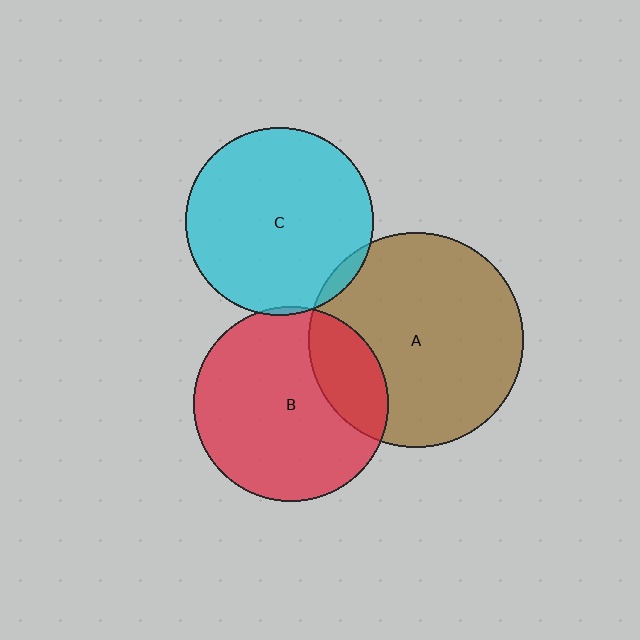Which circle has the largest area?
Circle A (brown).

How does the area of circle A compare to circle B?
Approximately 1.2 times.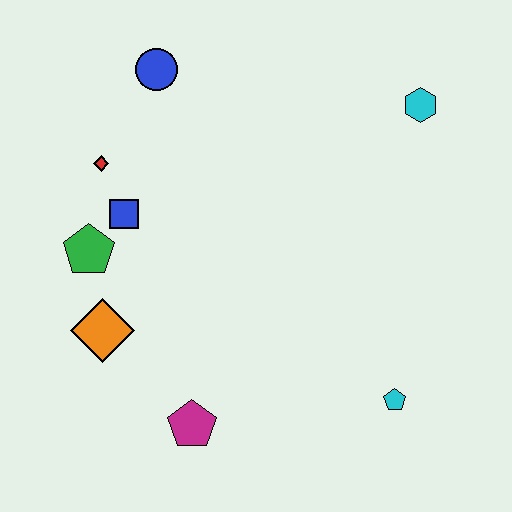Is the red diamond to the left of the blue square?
Yes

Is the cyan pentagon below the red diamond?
Yes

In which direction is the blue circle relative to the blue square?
The blue circle is above the blue square.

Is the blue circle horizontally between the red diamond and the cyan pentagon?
Yes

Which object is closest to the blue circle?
The red diamond is closest to the blue circle.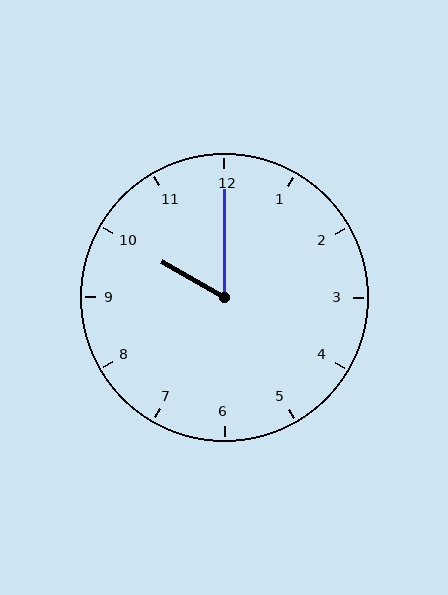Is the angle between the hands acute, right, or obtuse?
It is acute.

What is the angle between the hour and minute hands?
Approximately 60 degrees.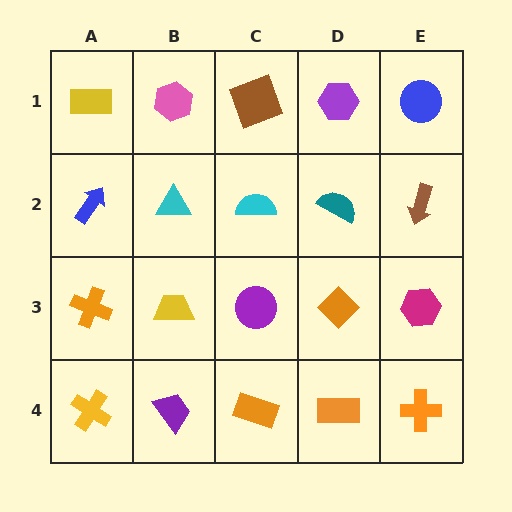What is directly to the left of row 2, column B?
A blue arrow.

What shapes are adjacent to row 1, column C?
A cyan semicircle (row 2, column C), a pink hexagon (row 1, column B), a purple hexagon (row 1, column D).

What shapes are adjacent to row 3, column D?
A teal semicircle (row 2, column D), an orange rectangle (row 4, column D), a purple circle (row 3, column C), a magenta hexagon (row 3, column E).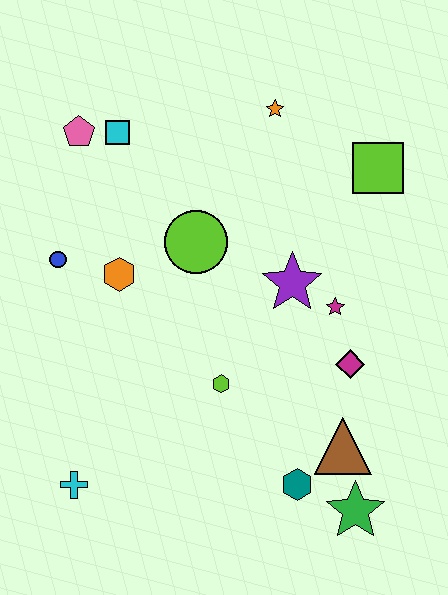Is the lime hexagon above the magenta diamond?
No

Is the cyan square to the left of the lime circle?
Yes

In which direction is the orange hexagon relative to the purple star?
The orange hexagon is to the left of the purple star.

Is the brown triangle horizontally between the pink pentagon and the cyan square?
No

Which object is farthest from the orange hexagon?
The green star is farthest from the orange hexagon.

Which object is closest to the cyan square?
The pink pentagon is closest to the cyan square.